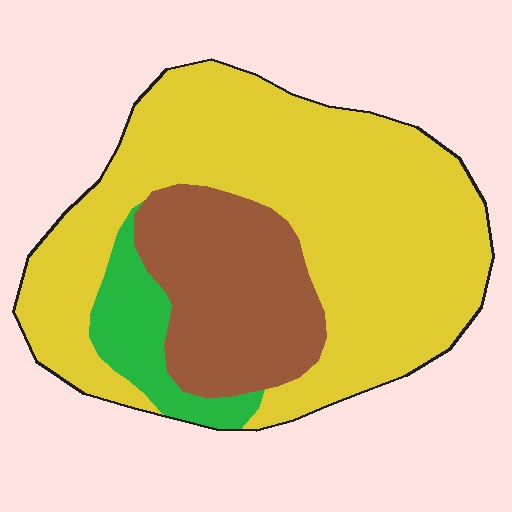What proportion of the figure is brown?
Brown takes up about one quarter (1/4) of the figure.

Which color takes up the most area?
Yellow, at roughly 65%.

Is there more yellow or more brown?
Yellow.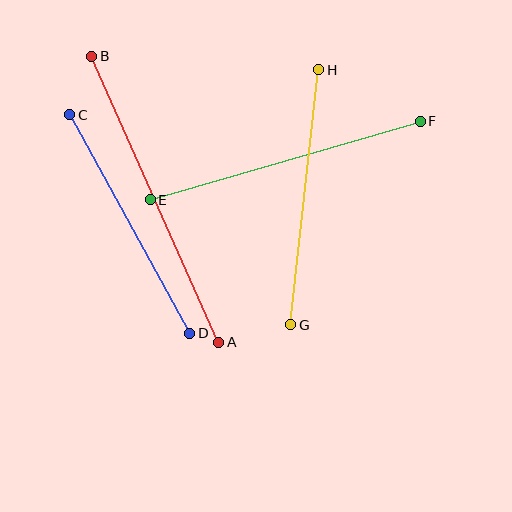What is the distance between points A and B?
The distance is approximately 313 pixels.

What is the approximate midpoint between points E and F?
The midpoint is at approximately (285, 161) pixels.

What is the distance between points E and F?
The distance is approximately 281 pixels.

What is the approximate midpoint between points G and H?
The midpoint is at approximately (305, 197) pixels.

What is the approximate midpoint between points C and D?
The midpoint is at approximately (130, 224) pixels.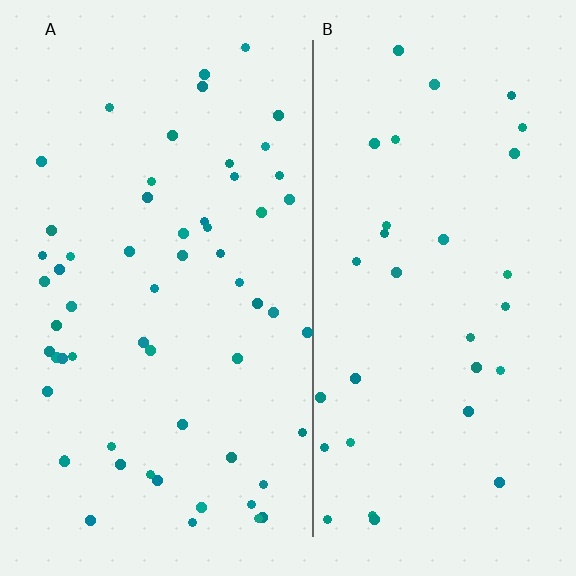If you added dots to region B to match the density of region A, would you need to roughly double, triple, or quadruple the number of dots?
Approximately double.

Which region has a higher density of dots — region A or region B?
A (the left).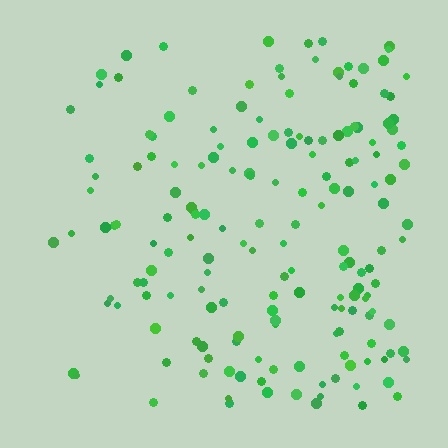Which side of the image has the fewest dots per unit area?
The left.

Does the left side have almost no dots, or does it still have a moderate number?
Still a moderate number, just noticeably fewer than the right.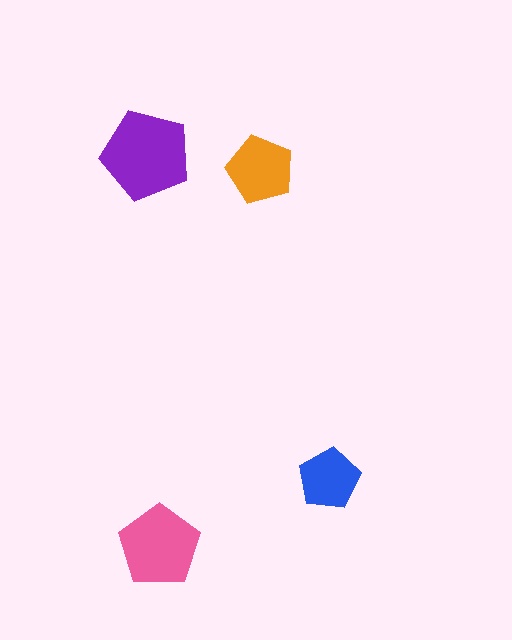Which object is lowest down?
The pink pentagon is bottommost.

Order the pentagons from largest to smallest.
the purple one, the pink one, the orange one, the blue one.